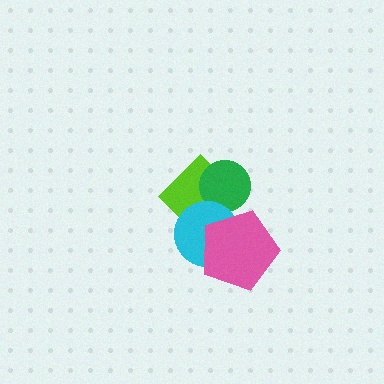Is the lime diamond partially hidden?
Yes, it is partially covered by another shape.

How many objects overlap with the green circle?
2 objects overlap with the green circle.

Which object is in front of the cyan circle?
The pink pentagon is in front of the cyan circle.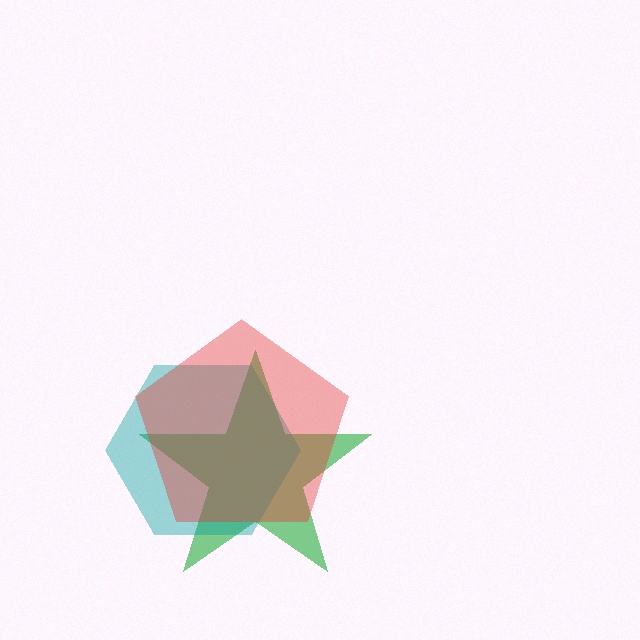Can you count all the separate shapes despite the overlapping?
Yes, there are 3 separate shapes.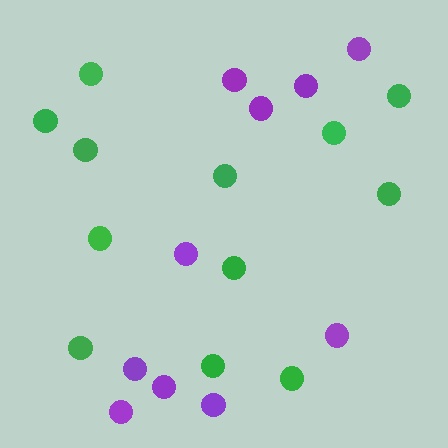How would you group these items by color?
There are 2 groups: one group of green circles (12) and one group of purple circles (10).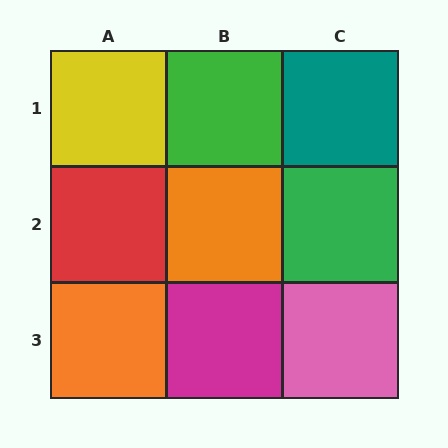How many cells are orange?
2 cells are orange.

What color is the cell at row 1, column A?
Yellow.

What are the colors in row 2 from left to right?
Red, orange, green.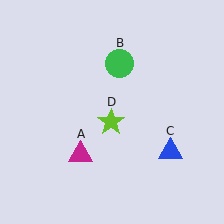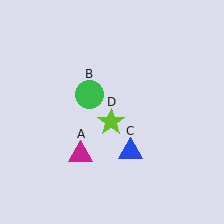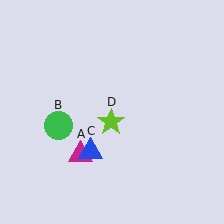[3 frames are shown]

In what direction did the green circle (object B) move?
The green circle (object B) moved down and to the left.